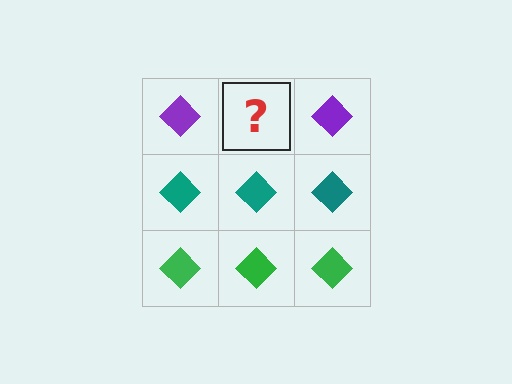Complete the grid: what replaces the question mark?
The question mark should be replaced with a purple diamond.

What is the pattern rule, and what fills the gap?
The rule is that each row has a consistent color. The gap should be filled with a purple diamond.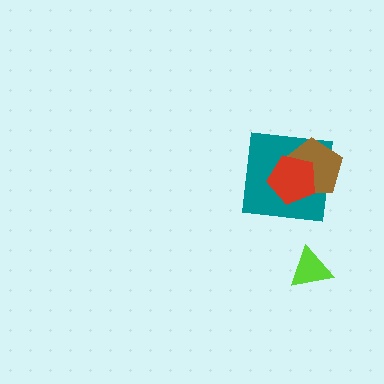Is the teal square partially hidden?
Yes, it is partially covered by another shape.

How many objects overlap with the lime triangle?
0 objects overlap with the lime triangle.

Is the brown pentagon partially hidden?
Yes, it is partially covered by another shape.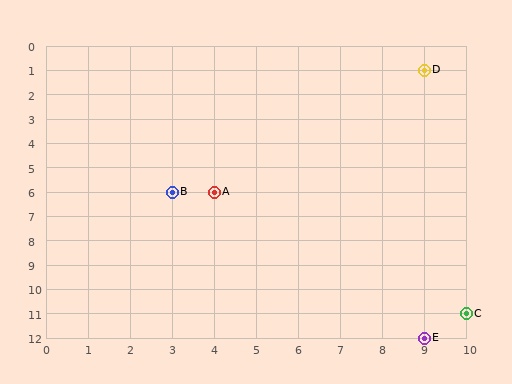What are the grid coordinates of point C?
Point C is at grid coordinates (10, 11).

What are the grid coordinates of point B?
Point B is at grid coordinates (3, 6).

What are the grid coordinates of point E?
Point E is at grid coordinates (9, 12).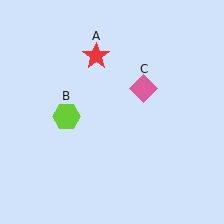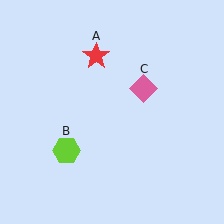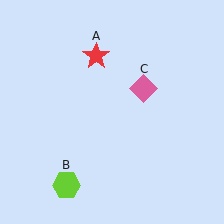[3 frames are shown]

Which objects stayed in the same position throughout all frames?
Red star (object A) and pink diamond (object C) remained stationary.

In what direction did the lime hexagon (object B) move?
The lime hexagon (object B) moved down.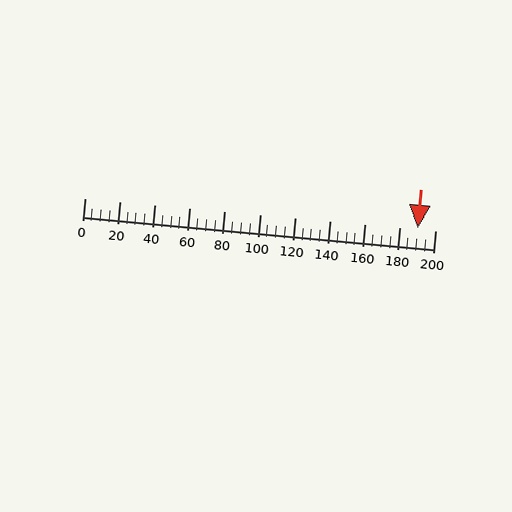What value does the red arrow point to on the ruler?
The red arrow points to approximately 190.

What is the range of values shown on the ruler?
The ruler shows values from 0 to 200.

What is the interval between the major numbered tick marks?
The major tick marks are spaced 20 units apart.